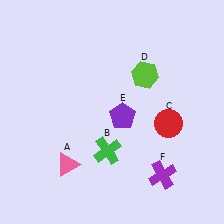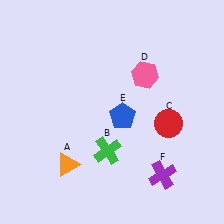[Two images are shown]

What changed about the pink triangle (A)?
In Image 1, A is pink. In Image 2, it changed to orange.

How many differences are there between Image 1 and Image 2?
There are 3 differences between the two images.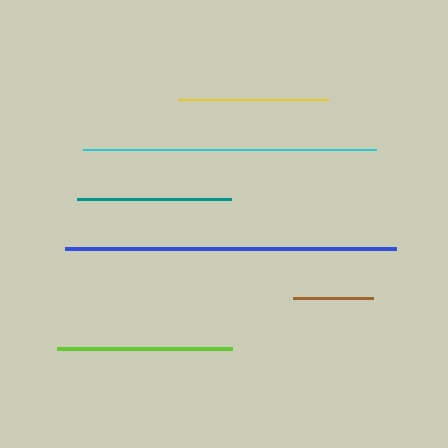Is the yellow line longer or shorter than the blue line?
The blue line is longer than the yellow line.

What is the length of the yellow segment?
The yellow segment is approximately 151 pixels long.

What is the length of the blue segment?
The blue segment is approximately 331 pixels long.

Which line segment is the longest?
The blue line is the longest at approximately 331 pixels.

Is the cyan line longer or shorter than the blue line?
The blue line is longer than the cyan line.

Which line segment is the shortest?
The brown line is the shortest at approximately 80 pixels.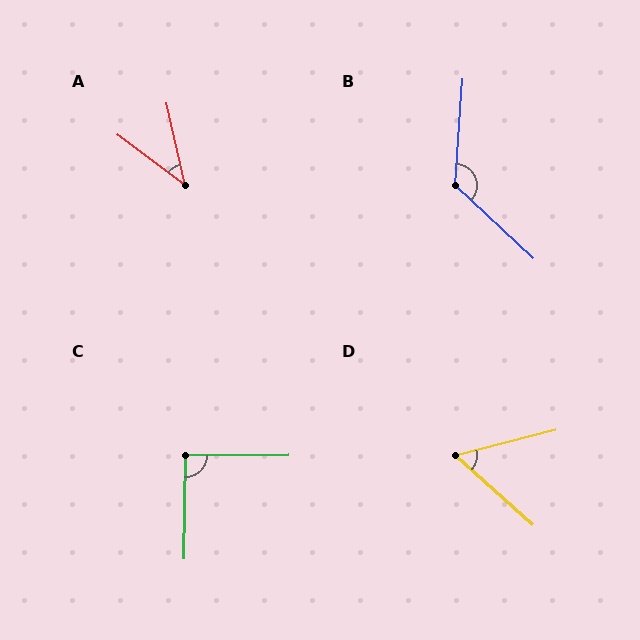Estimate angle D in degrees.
Approximately 56 degrees.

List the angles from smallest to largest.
A (40°), D (56°), C (91°), B (129°).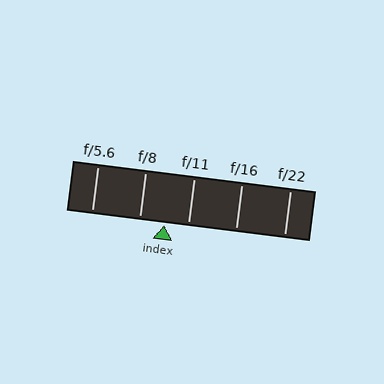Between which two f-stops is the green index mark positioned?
The index mark is between f/8 and f/11.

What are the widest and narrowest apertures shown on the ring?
The widest aperture shown is f/5.6 and the narrowest is f/22.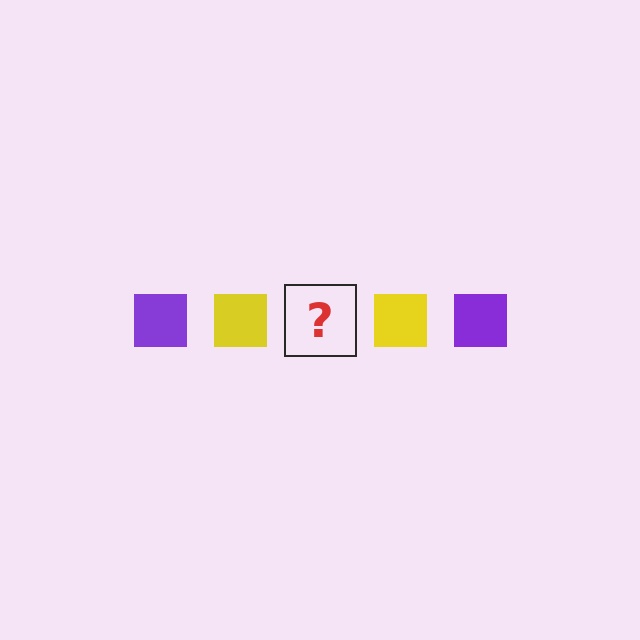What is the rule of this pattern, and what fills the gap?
The rule is that the pattern cycles through purple, yellow squares. The gap should be filled with a purple square.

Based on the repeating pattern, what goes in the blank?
The blank should be a purple square.